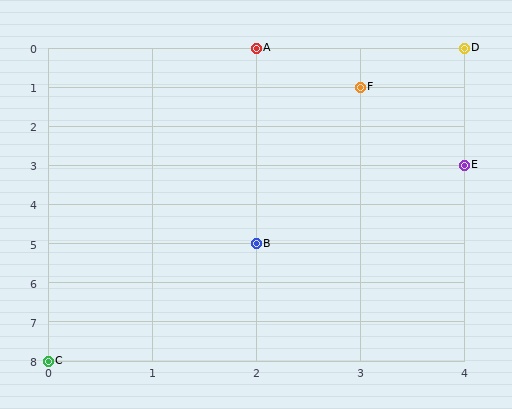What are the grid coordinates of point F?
Point F is at grid coordinates (3, 1).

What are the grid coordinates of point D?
Point D is at grid coordinates (4, 0).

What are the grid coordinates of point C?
Point C is at grid coordinates (0, 8).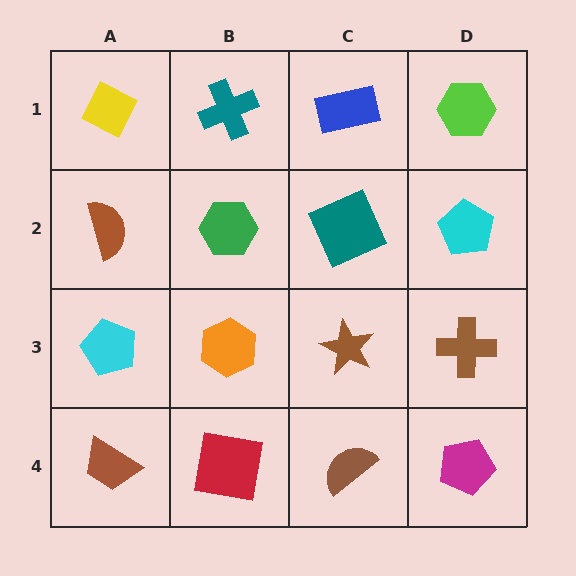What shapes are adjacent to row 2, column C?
A blue rectangle (row 1, column C), a brown star (row 3, column C), a green hexagon (row 2, column B), a cyan pentagon (row 2, column D).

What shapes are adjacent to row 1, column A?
A brown semicircle (row 2, column A), a teal cross (row 1, column B).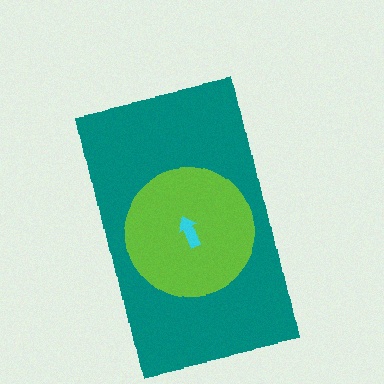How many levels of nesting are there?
3.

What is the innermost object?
The cyan arrow.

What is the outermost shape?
The teal rectangle.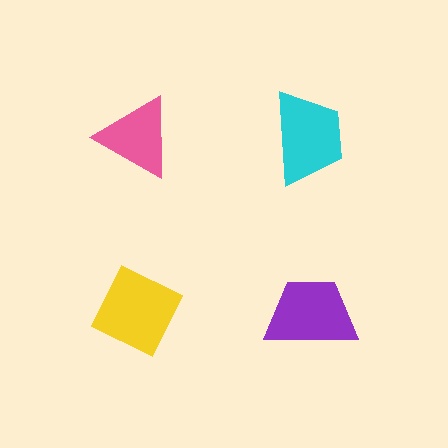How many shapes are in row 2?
2 shapes.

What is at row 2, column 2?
A purple trapezoid.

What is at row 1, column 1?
A pink triangle.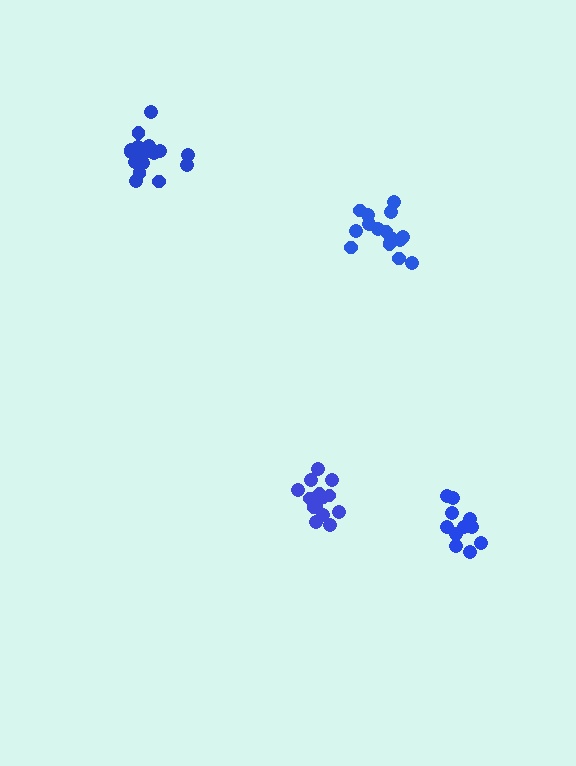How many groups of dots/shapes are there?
There are 4 groups.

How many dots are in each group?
Group 1: 15 dots, Group 2: 11 dots, Group 3: 16 dots, Group 4: 15 dots (57 total).